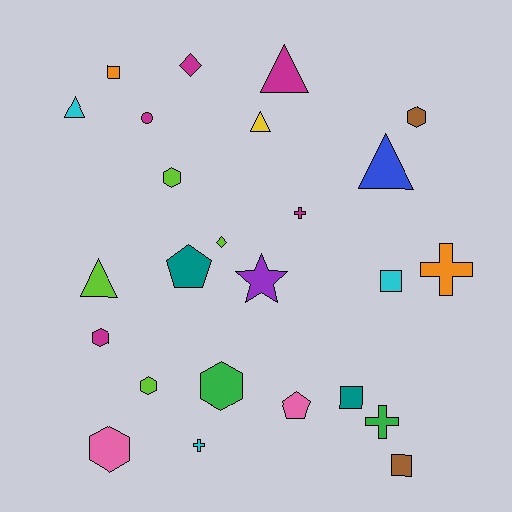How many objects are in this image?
There are 25 objects.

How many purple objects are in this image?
There is 1 purple object.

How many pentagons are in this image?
There are 2 pentagons.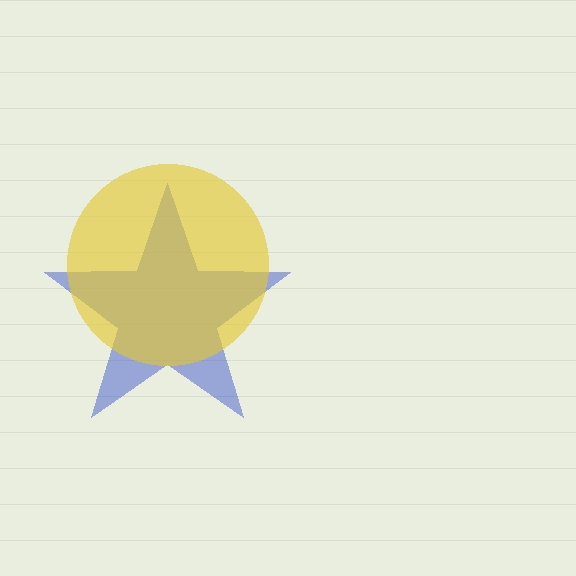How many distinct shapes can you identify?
There are 2 distinct shapes: a blue star, a yellow circle.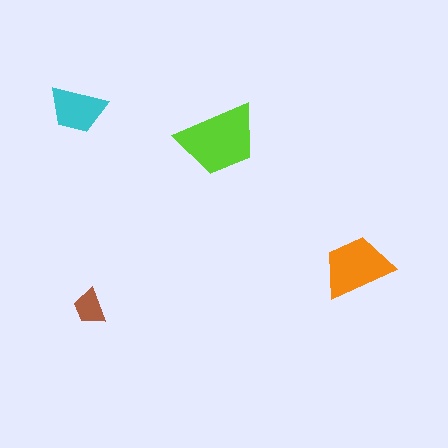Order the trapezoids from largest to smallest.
the lime one, the orange one, the cyan one, the brown one.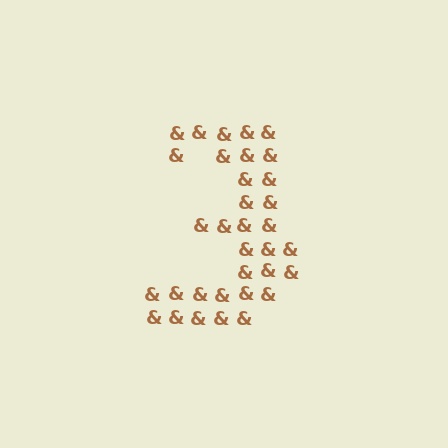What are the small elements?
The small elements are ampersands.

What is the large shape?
The large shape is the digit 3.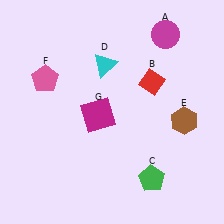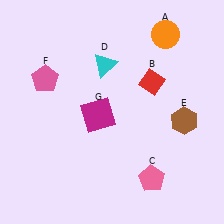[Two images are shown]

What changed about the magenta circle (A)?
In Image 1, A is magenta. In Image 2, it changed to orange.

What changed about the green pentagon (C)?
In Image 1, C is green. In Image 2, it changed to pink.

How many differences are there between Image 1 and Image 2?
There are 2 differences between the two images.